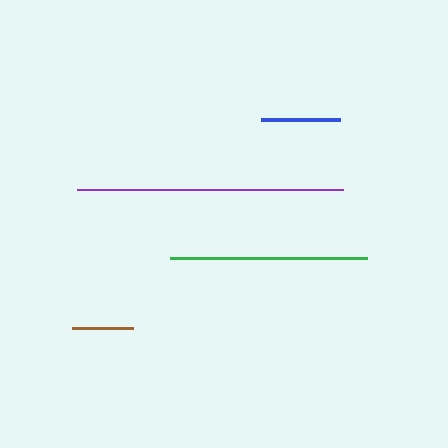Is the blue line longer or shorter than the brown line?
The blue line is longer than the brown line.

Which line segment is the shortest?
The brown line is the shortest at approximately 60 pixels.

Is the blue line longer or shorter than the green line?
The green line is longer than the blue line.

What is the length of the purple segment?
The purple segment is approximately 266 pixels long.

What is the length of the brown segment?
The brown segment is approximately 60 pixels long.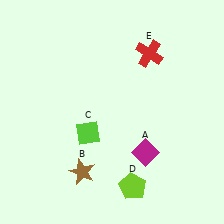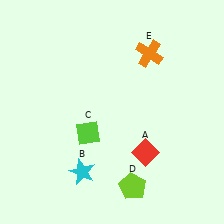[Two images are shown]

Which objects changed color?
A changed from magenta to red. B changed from brown to cyan. E changed from red to orange.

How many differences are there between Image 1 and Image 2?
There are 3 differences between the two images.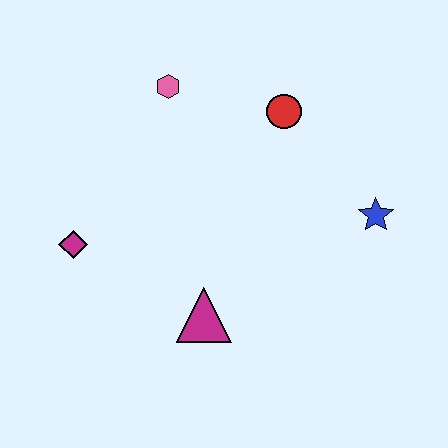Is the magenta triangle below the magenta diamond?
Yes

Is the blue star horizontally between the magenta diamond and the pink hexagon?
No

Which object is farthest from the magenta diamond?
The blue star is farthest from the magenta diamond.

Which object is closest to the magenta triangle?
The magenta diamond is closest to the magenta triangle.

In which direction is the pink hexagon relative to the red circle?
The pink hexagon is to the left of the red circle.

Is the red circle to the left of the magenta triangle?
No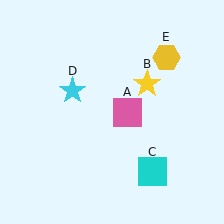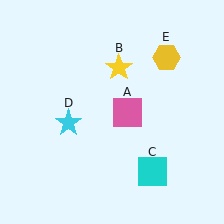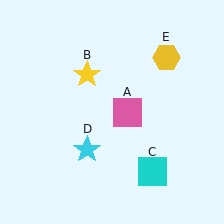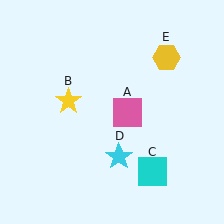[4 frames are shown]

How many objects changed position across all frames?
2 objects changed position: yellow star (object B), cyan star (object D).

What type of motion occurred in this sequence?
The yellow star (object B), cyan star (object D) rotated counterclockwise around the center of the scene.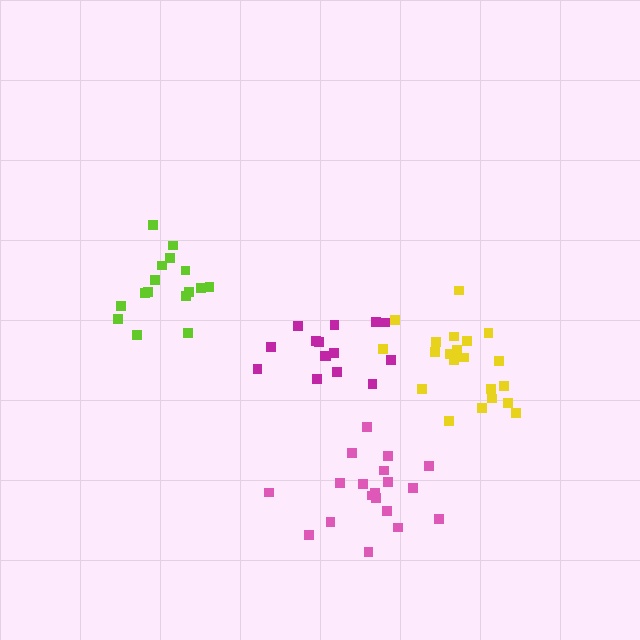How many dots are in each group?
Group 1: 15 dots, Group 2: 16 dots, Group 3: 21 dots, Group 4: 19 dots (71 total).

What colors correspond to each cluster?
The clusters are colored: magenta, lime, yellow, pink.